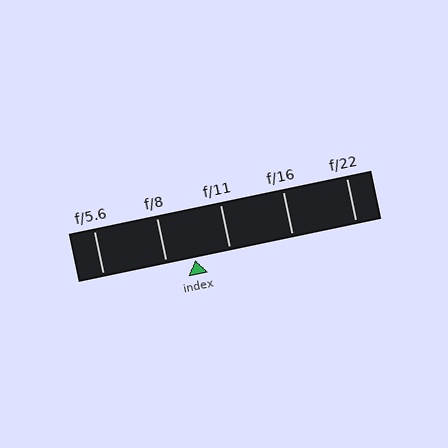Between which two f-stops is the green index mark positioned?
The index mark is between f/8 and f/11.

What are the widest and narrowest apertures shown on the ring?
The widest aperture shown is f/5.6 and the narrowest is f/22.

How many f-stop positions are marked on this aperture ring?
There are 5 f-stop positions marked.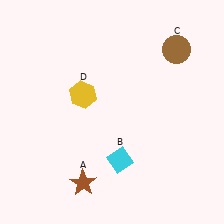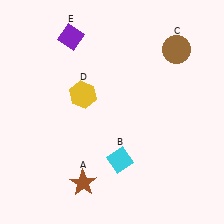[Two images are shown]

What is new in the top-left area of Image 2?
A purple diamond (E) was added in the top-left area of Image 2.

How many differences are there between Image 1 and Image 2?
There is 1 difference between the two images.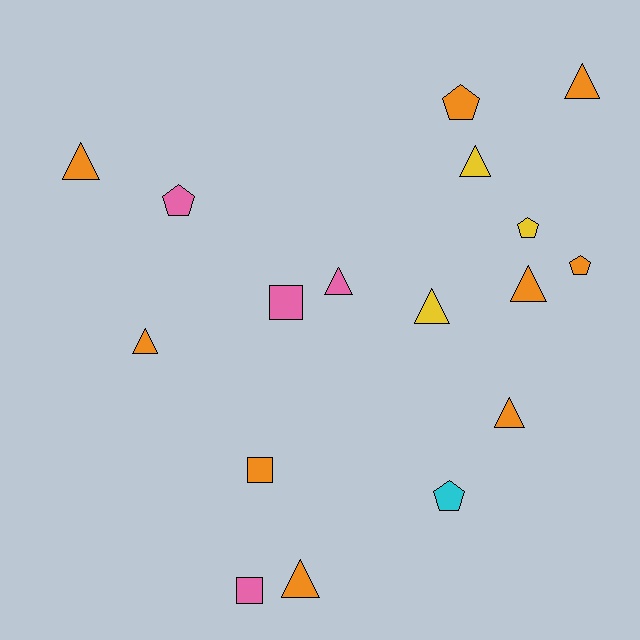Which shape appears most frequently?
Triangle, with 9 objects.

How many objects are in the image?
There are 17 objects.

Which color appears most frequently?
Orange, with 9 objects.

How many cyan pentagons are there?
There is 1 cyan pentagon.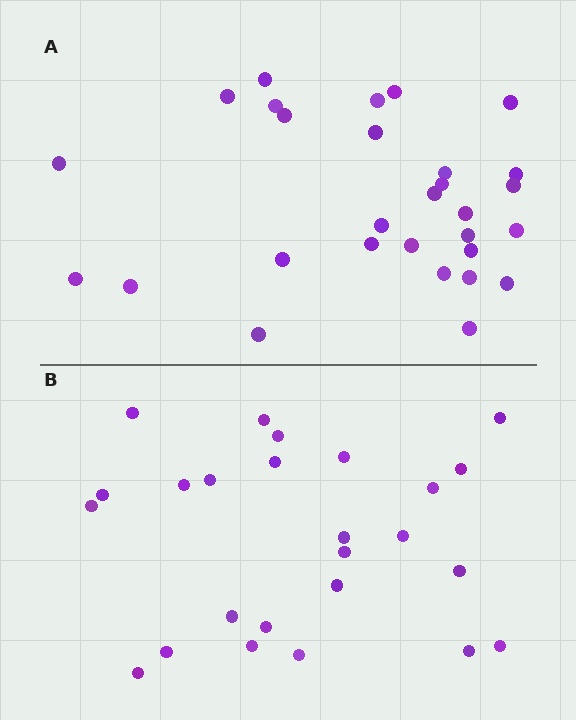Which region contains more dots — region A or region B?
Region A (the top region) has more dots.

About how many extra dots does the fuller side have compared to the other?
Region A has about 4 more dots than region B.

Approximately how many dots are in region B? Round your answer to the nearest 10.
About 20 dots. (The exact count is 25, which rounds to 20.)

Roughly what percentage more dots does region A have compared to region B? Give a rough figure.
About 15% more.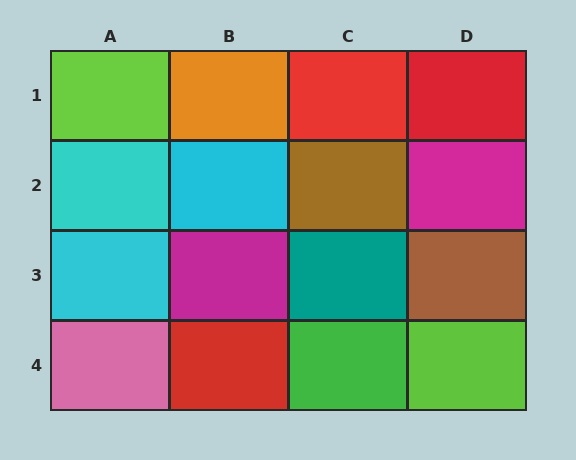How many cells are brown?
2 cells are brown.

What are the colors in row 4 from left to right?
Pink, red, green, lime.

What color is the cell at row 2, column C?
Brown.